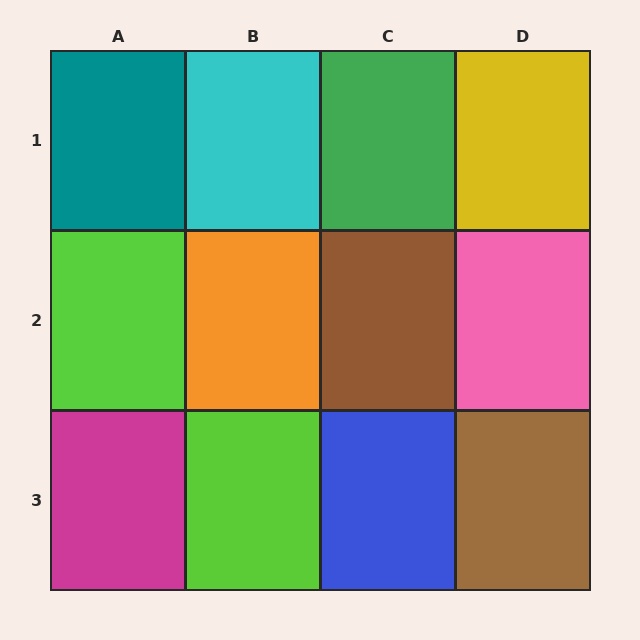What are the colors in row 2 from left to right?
Lime, orange, brown, pink.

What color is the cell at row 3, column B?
Lime.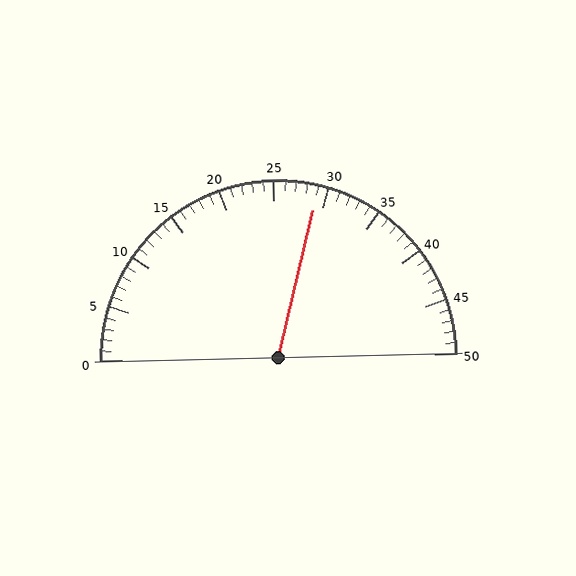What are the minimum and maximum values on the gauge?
The gauge ranges from 0 to 50.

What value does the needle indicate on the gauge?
The needle indicates approximately 29.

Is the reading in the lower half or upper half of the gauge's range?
The reading is in the upper half of the range (0 to 50).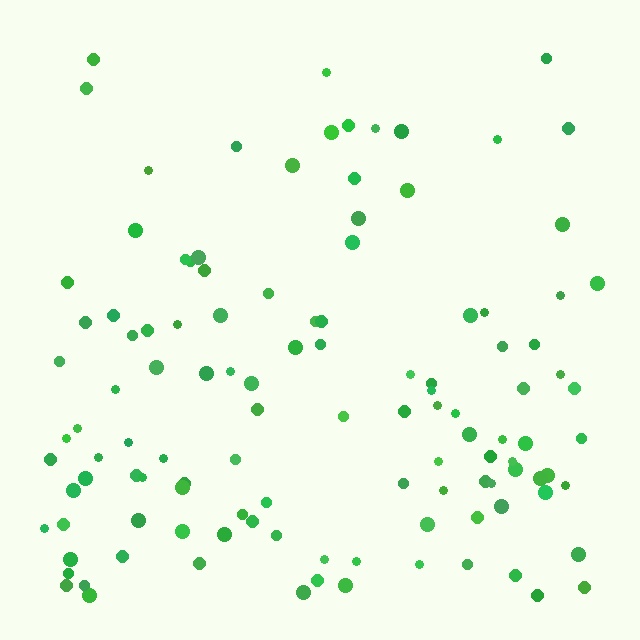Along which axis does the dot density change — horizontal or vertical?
Vertical.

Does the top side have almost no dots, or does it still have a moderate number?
Still a moderate number, just noticeably fewer than the bottom.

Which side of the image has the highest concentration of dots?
The bottom.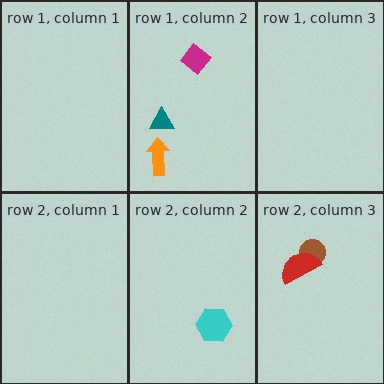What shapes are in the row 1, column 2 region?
The teal triangle, the orange arrow, the magenta diamond.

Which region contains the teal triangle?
The row 1, column 2 region.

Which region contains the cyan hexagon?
The row 2, column 2 region.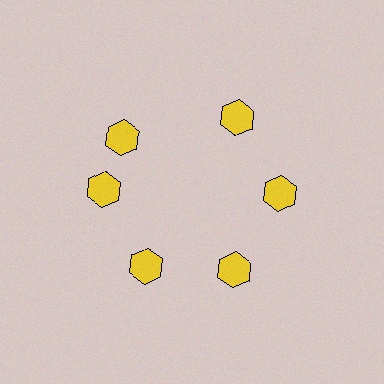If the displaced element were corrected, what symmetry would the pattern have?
It would have 6-fold rotational symmetry — the pattern would map onto itself every 60 degrees.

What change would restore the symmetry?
The symmetry would be restored by rotating it back into even spacing with its neighbors so that all 6 hexagons sit at equal angles and equal distance from the center.